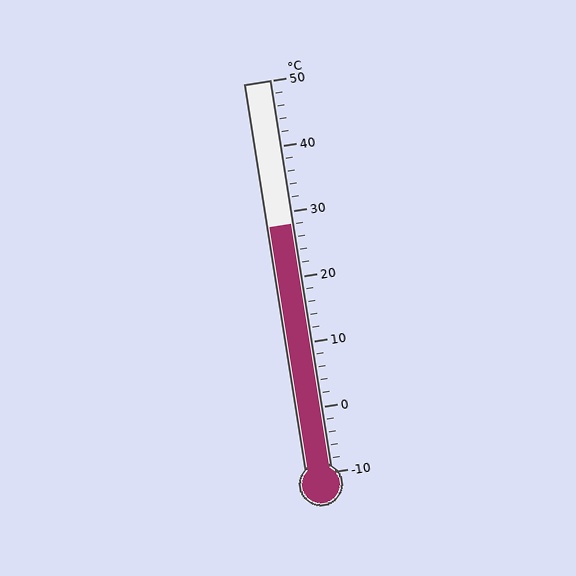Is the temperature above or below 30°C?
The temperature is below 30°C.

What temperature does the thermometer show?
The thermometer shows approximately 28°C.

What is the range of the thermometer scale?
The thermometer scale ranges from -10°C to 50°C.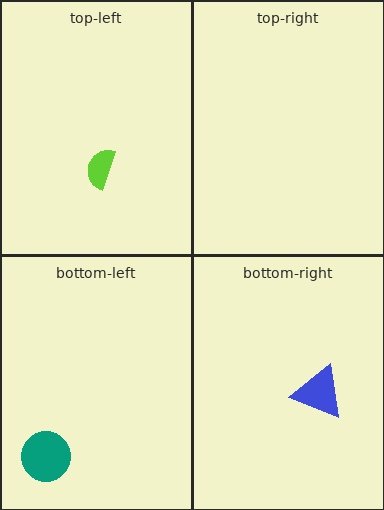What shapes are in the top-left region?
The lime semicircle.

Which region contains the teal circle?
The bottom-left region.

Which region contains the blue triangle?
The bottom-right region.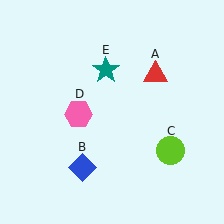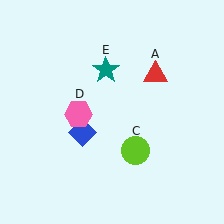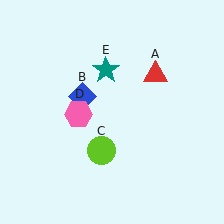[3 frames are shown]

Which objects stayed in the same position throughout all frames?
Red triangle (object A) and pink hexagon (object D) and teal star (object E) remained stationary.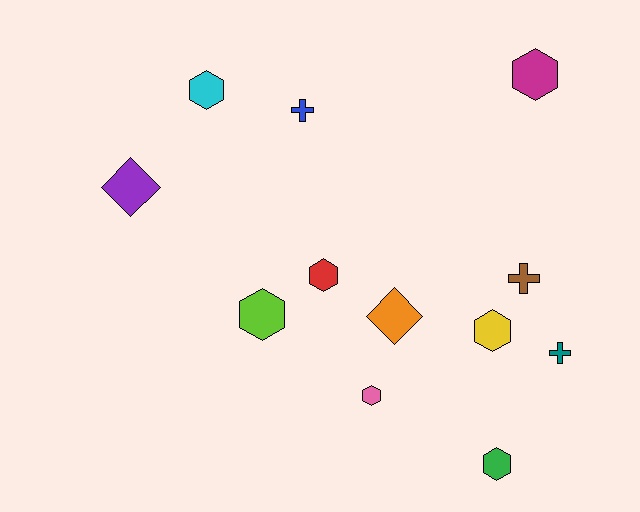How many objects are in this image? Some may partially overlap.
There are 12 objects.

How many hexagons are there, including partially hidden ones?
There are 7 hexagons.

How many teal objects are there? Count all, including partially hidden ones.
There is 1 teal object.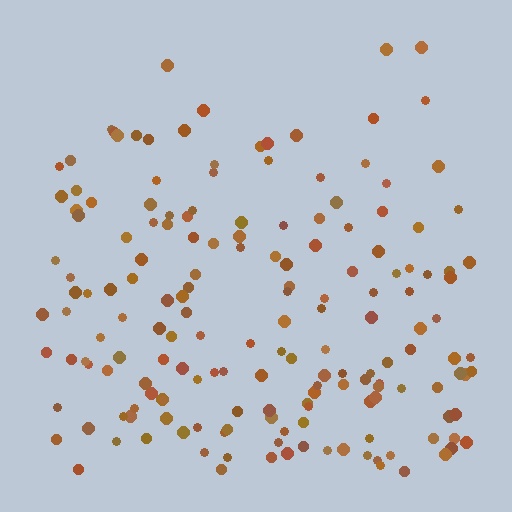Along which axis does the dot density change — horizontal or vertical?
Vertical.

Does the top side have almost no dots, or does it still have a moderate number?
Still a moderate number, just noticeably fewer than the bottom.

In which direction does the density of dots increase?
From top to bottom, with the bottom side densest.